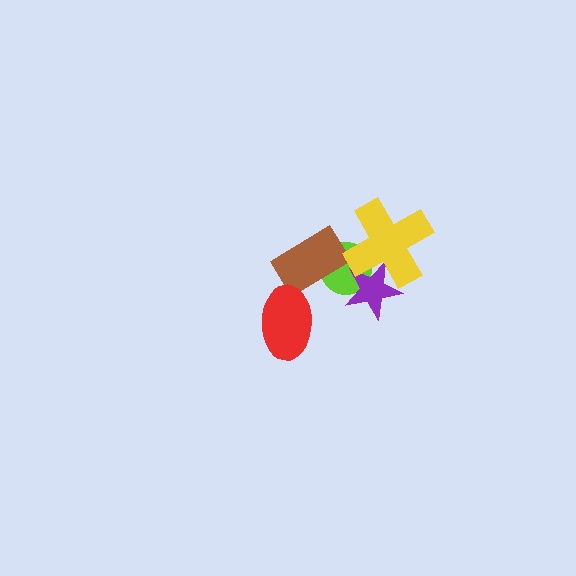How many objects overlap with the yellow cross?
2 objects overlap with the yellow cross.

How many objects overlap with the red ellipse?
0 objects overlap with the red ellipse.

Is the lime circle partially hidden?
Yes, it is partially covered by another shape.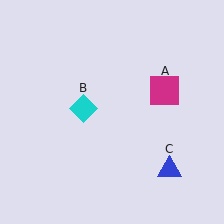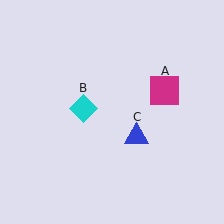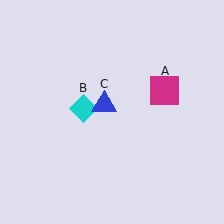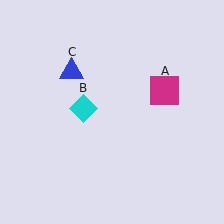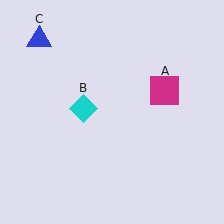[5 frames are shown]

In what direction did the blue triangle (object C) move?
The blue triangle (object C) moved up and to the left.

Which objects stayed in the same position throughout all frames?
Magenta square (object A) and cyan diamond (object B) remained stationary.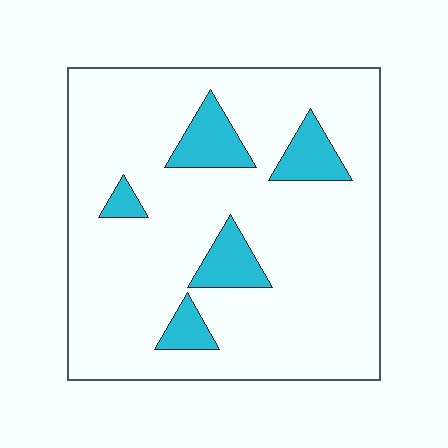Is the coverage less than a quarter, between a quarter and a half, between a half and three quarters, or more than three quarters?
Less than a quarter.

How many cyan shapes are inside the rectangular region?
5.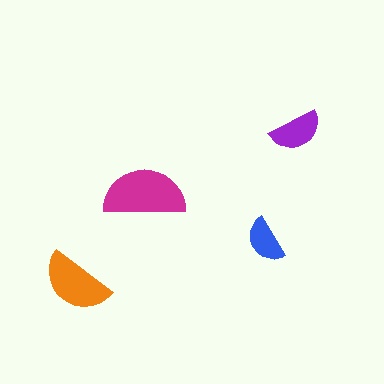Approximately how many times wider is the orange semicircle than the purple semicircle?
About 1.5 times wider.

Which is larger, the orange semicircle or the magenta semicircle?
The magenta one.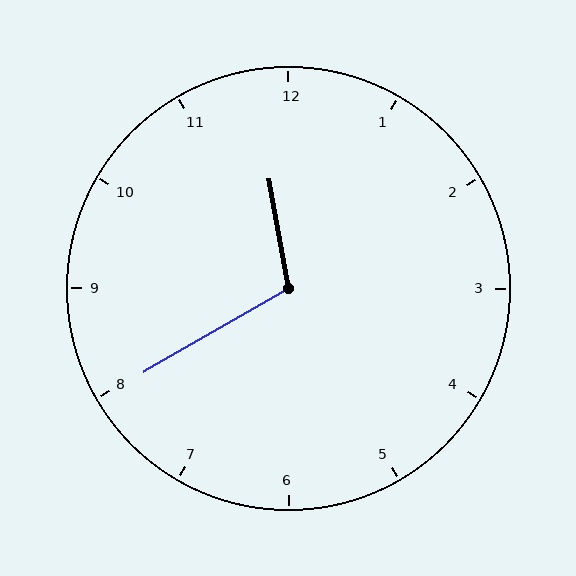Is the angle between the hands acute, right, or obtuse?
It is obtuse.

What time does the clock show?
11:40.